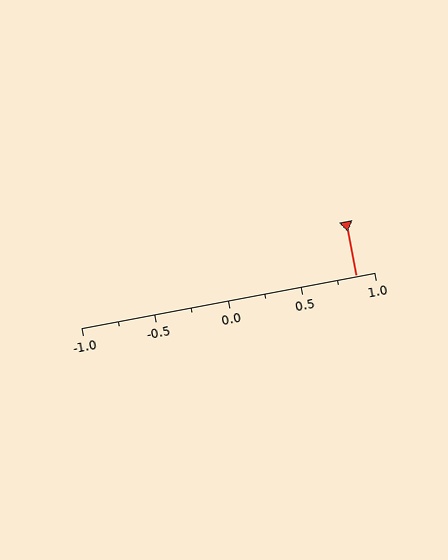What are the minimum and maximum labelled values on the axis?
The axis runs from -1.0 to 1.0.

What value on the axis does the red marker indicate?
The marker indicates approximately 0.88.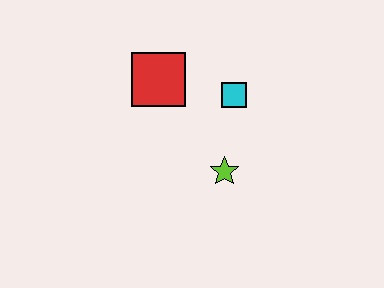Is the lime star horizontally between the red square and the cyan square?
Yes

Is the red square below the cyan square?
No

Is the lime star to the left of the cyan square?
Yes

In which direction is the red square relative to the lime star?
The red square is above the lime star.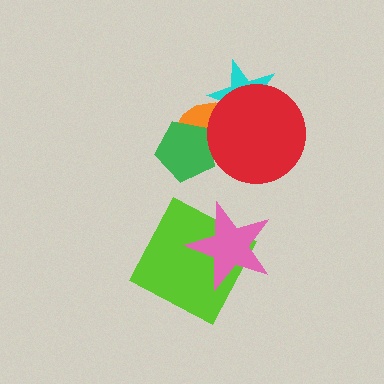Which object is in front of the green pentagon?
The red circle is in front of the green pentagon.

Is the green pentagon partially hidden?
Yes, it is partially covered by another shape.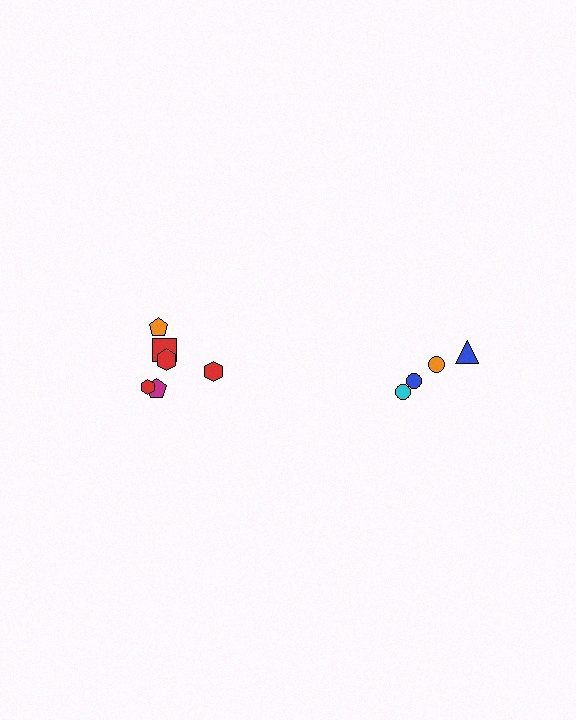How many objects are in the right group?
There are 4 objects.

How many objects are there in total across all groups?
There are 10 objects.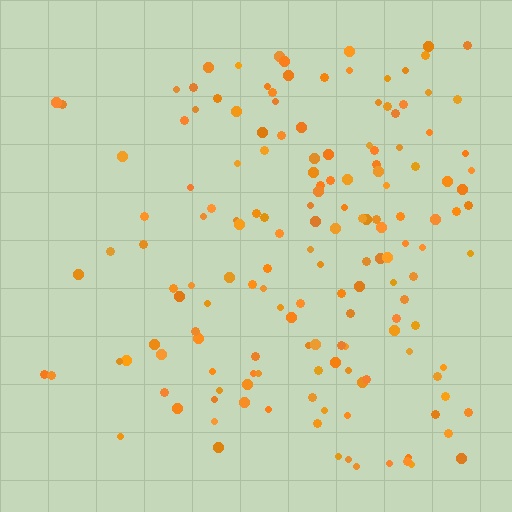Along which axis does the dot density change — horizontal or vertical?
Horizontal.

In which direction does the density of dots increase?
From left to right, with the right side densest.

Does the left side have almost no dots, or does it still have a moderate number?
Still a moderate number, just noticeably fewer than the right.